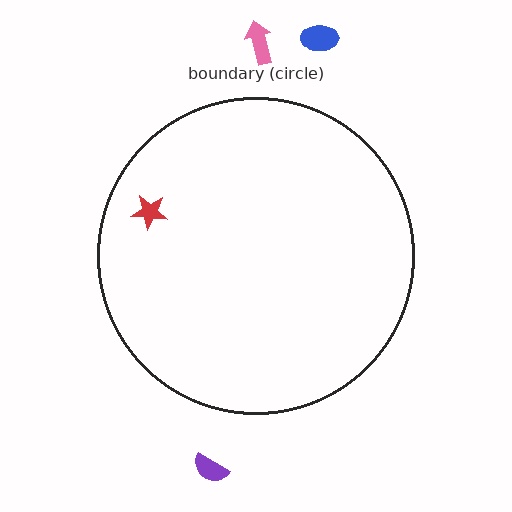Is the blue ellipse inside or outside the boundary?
Outside.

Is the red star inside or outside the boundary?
Inside.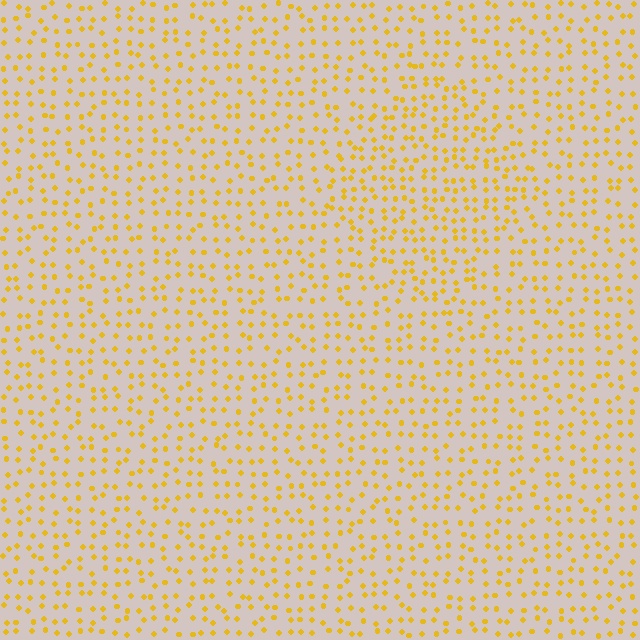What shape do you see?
I see a diamond.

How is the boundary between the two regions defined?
The boundary is defined by a change in element density (approximately 1.4x ratio). All elements are the same color, size, and shape.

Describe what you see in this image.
The image contains small yellow elements arranged at two different densities. A diamond-shaped region is visible where the elements are more densely packed than the surrounding area.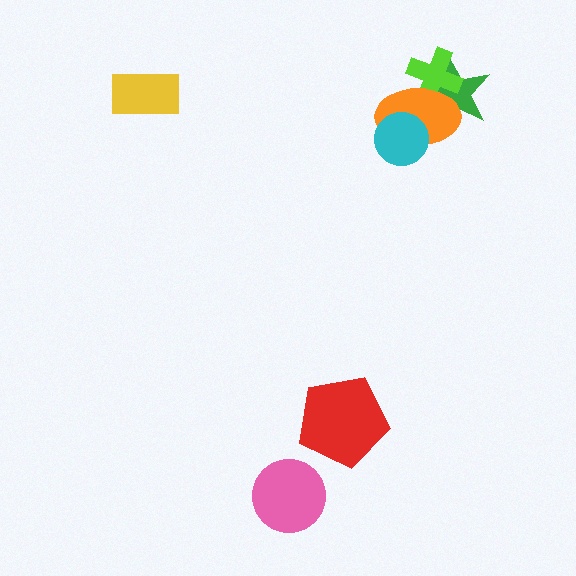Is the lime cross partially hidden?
Yes, it is partially covered by another shape.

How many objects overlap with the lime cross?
2 objects overlap with the lime cross.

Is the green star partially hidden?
Yes, it is partially covered by another shape.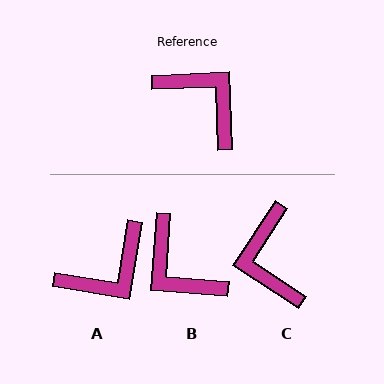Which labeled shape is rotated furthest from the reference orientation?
B, about 173 degrees away.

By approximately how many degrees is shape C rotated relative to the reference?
Approximately 145 degrees counter-clockwise.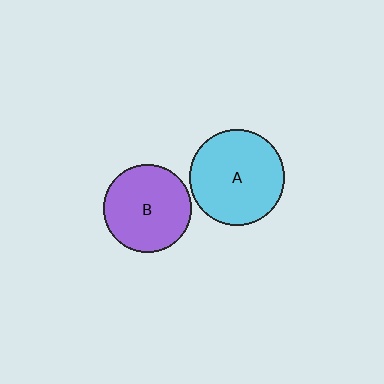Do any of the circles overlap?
No, none of the circles overlap.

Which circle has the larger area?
Circle A (cyan).